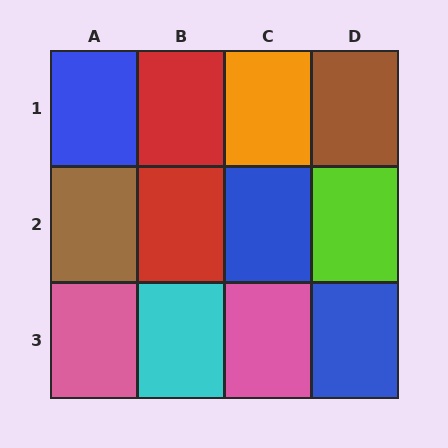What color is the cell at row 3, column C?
Pink.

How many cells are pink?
2 cells are pink.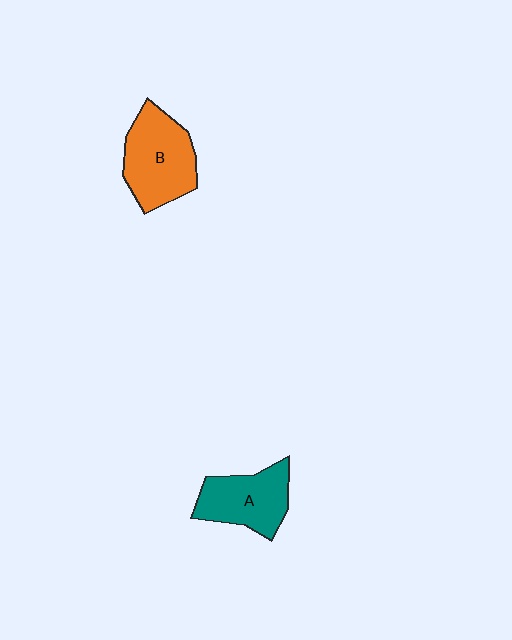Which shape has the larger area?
Shape B (orange).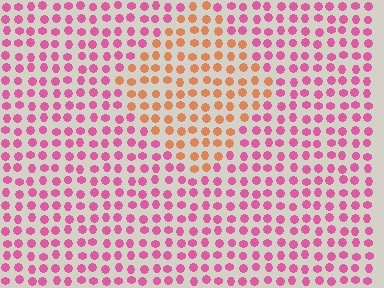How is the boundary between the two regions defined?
The boundary is defined purely by a slight shift in hue (about 53 degrees). Spacing, size, and orientation are identical on both sides.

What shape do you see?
I see a diamond.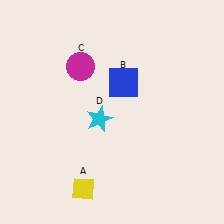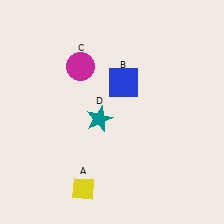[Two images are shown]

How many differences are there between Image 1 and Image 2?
There is 1 difference between the two images.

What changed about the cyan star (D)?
In Image 1, D is cyan. In Image 2, it changed to teal.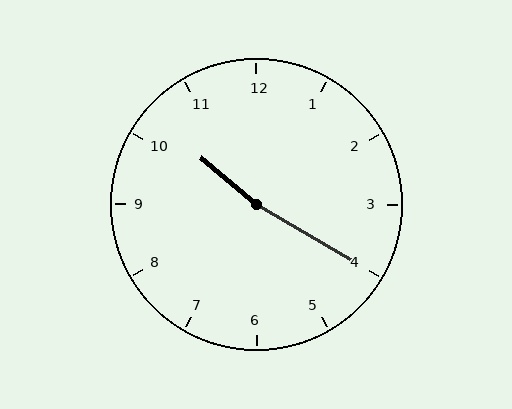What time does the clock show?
10:20.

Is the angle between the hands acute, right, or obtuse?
It is obtuse.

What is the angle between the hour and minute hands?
Approximately 170 degrees.